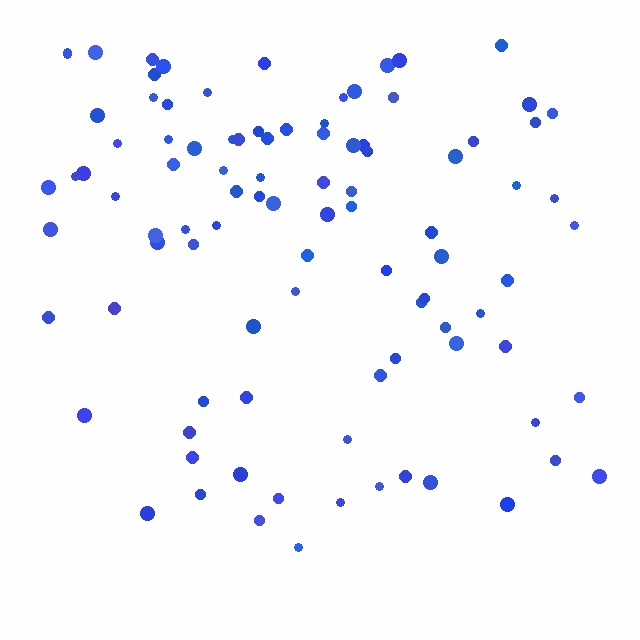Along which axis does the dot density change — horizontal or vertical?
Vertical.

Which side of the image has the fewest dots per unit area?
The bottom.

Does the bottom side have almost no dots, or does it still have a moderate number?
Still a moderate number, just noticeably fewer than the top.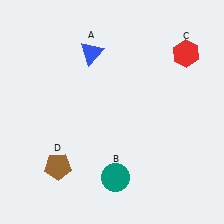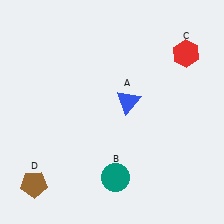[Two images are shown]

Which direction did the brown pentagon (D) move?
The brown pentagon (D) moved left.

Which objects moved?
The objects that moved are: the blue triangle (A), the brown pentagon (D).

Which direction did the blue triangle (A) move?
The blue triangle (A) moved down.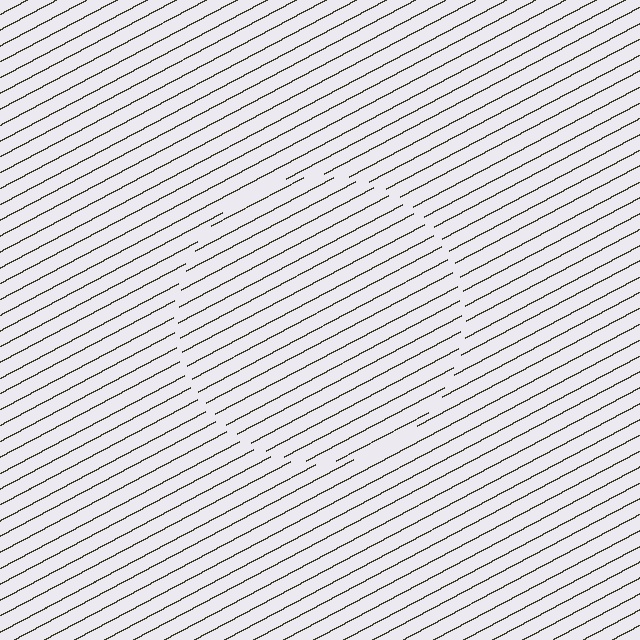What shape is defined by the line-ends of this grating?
An illusory circle. The interior of the shape contains the same grating, shifted by half a period — the contour is defined by the phase discontinuity where line-ends from the inner and outer gratings abut.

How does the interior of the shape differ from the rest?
The interior of the shape contains the same grating, shifted by half a period — the contour is defined by the phase discontinuity where line-ends from the inner and outer gratings abut.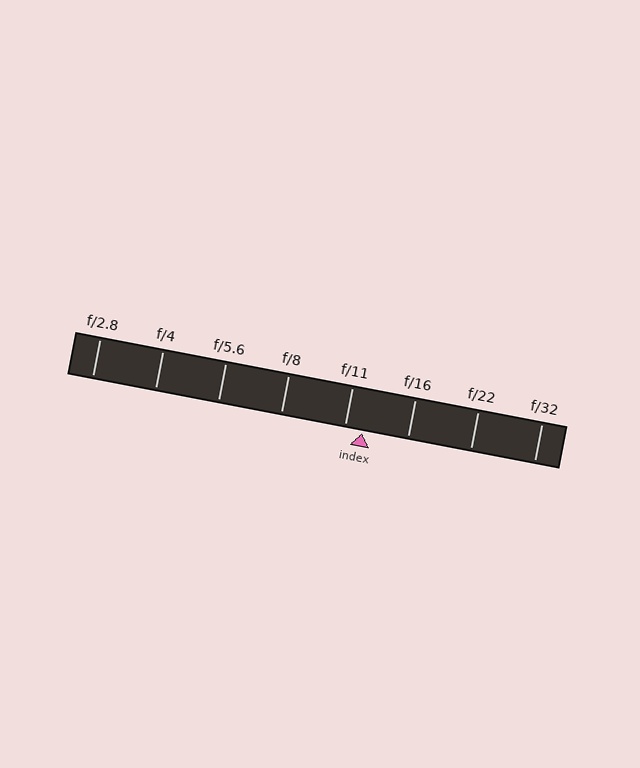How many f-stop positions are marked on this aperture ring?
There are 8 f-stop positions marked.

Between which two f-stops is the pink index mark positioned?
The index mark is between f/11 and f/16.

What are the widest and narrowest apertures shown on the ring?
The widest aperture shown is f/2.8 and the narrowest is f/32.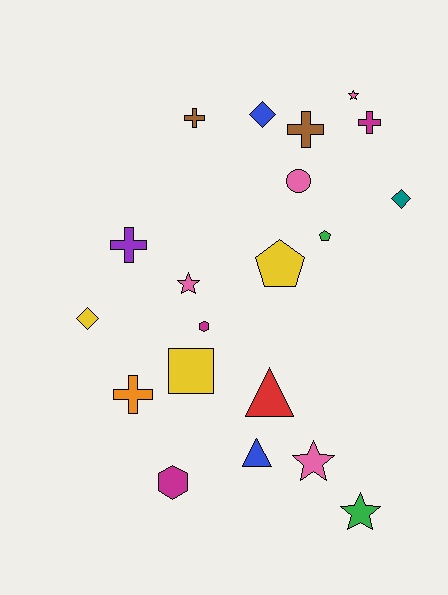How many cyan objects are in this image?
There are no cyan objects.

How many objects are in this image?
There are 20 objects.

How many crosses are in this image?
There are 5 crosses.